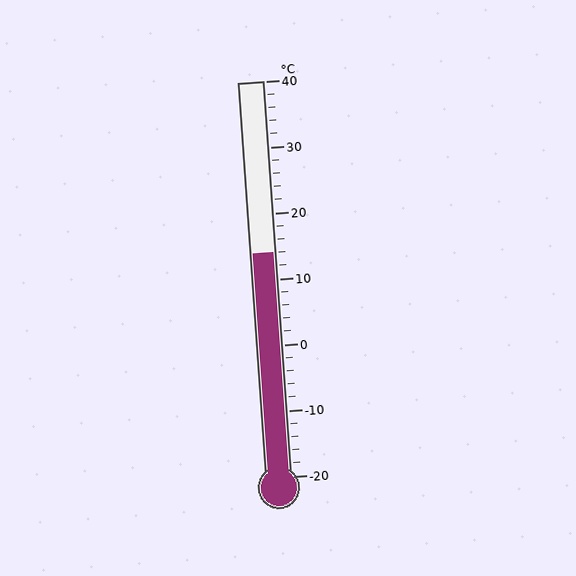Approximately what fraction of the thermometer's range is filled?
The thermometer is filled to approximately 55% of its range.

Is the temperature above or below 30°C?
The temperature is below 30°C.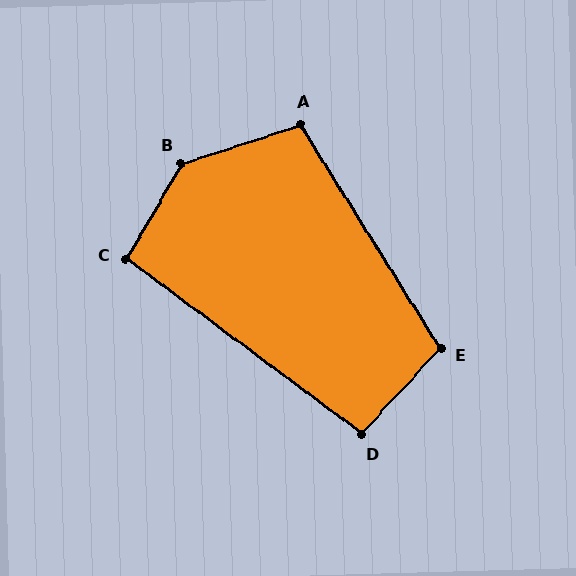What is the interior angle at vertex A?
Approximately 104 degrees (obtuse).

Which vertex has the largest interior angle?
B, at approximately 138 degrees.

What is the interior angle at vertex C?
Approximately 97 degrees (obtuse).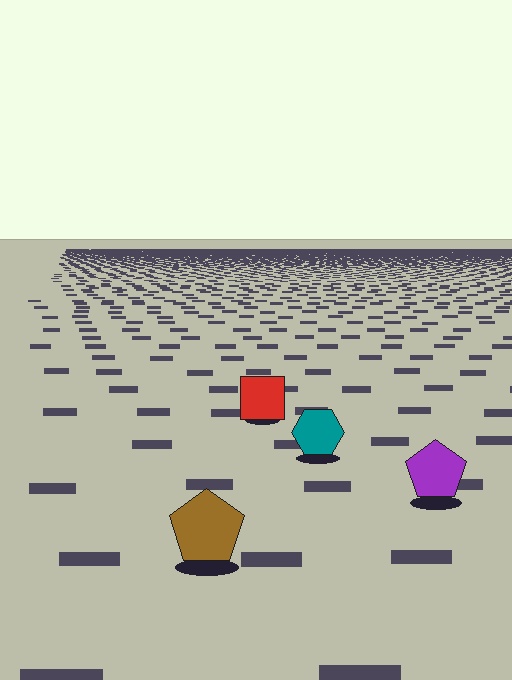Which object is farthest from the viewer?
The red square is farthest from the viewer. It appears smaller and the ground texture around it is denser.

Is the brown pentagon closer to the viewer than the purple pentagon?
Yes. The brown pentagon is closer — you can tell from the texture gradient: the ground texture is coarser near it.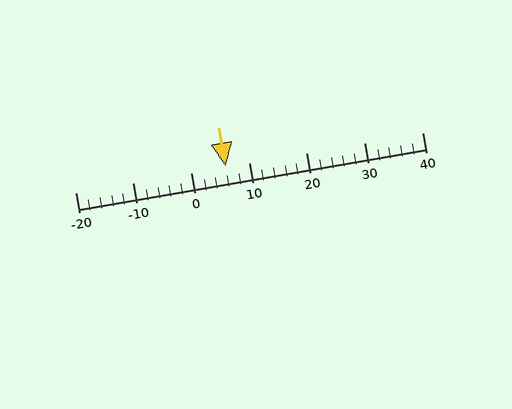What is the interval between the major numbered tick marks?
The major tick marks are spaced 10 units apart.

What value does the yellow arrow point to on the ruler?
The yellow arrow points to approximately 6.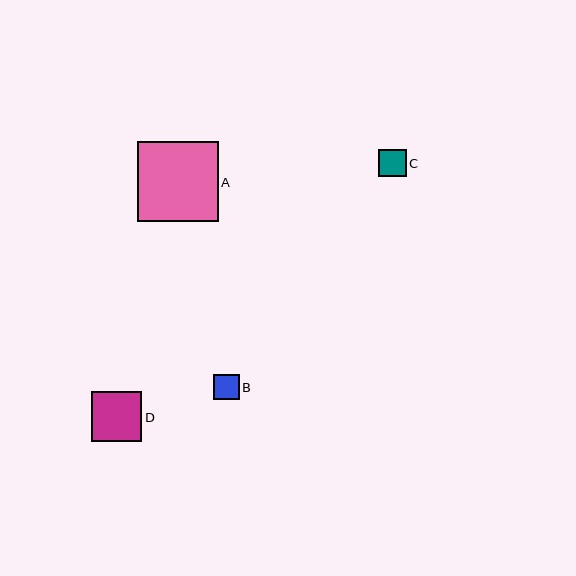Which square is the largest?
Square A is the largest with a size of approximately 81 pixels.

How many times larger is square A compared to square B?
Square A is approximately 3.2 times the size of square B.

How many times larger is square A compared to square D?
Square A is approximately 1.6 times the size of square D.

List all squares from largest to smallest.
From largest to smallest: A, D, C, B.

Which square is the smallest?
Square B is the smallest with a size of approximately 25 pixels.